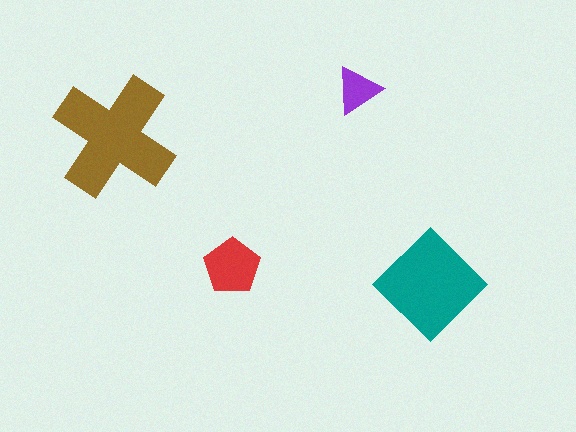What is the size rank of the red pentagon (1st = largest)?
3rd.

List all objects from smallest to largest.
The purple triangle, the red pentagon, the teal diamond, the brown cross.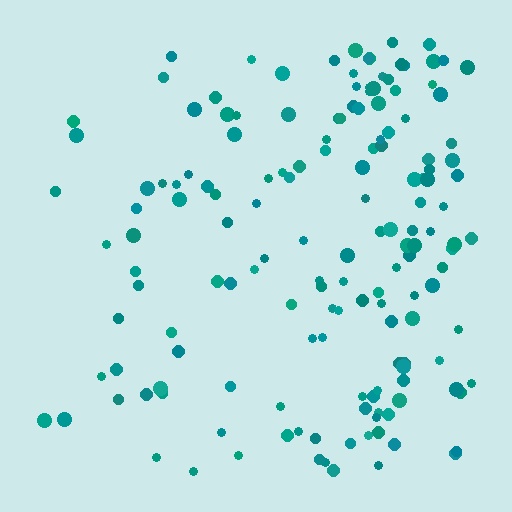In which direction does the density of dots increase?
From left to right, with the right side densest.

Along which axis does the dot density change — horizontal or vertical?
Horizontal.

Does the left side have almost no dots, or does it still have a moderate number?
Still a moderate number, just noticeably fewer than the right.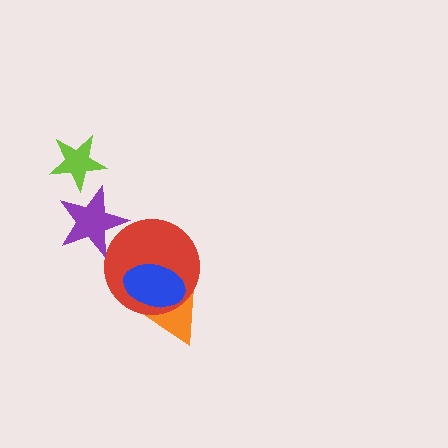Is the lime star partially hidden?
Yes, it is partially covered by another shape.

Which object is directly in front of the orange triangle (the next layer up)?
The red circle is directly in front of the orange triangle.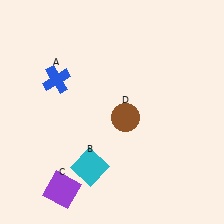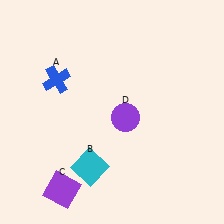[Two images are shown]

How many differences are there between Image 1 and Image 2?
There is 1 difference between the two images.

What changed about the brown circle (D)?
In Image 1, D is brown. In Image 2, it changed to purple.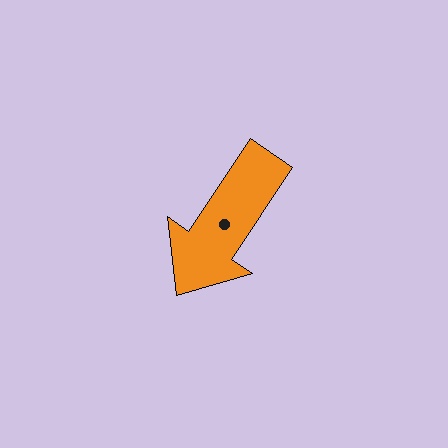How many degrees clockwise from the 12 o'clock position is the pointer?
Approximately 214 degrees.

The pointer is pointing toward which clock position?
Roughly 7 o'clock.